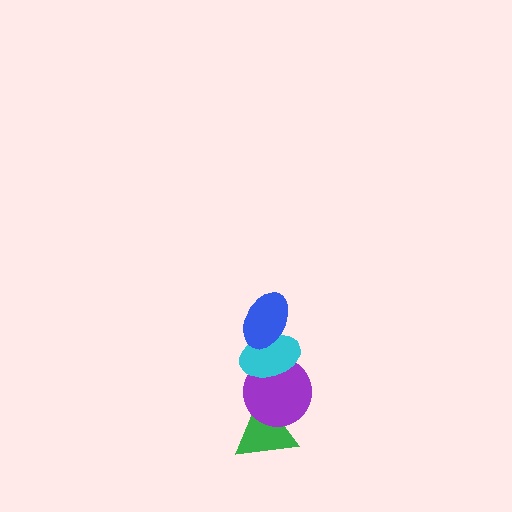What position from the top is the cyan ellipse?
The cyan ellipse is 2nd from the top.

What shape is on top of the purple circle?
The cyan ellipse is on top of the purple circle.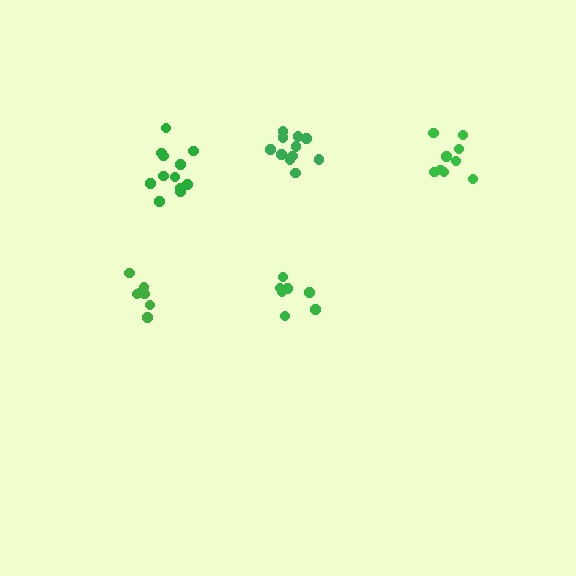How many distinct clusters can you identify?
There are 5 distinct clusters.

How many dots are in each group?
Group 1: 12 dots, Group 2: 9 dots, Group 3: 8 dots, Group 4: 7 dots, Group 5: 11 dots (47 total).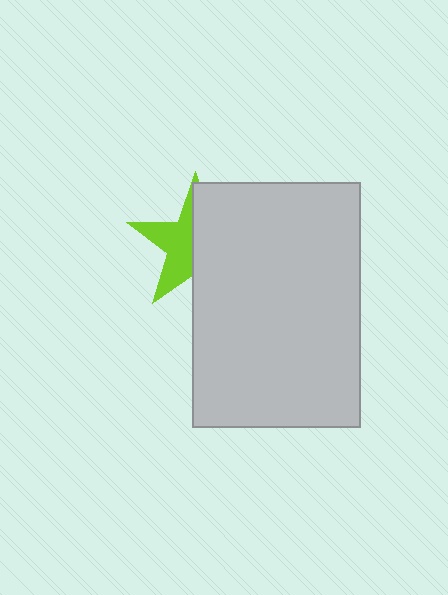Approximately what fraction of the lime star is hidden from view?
Roughly 56% of the lime star is hidden behind the light gray rectangle.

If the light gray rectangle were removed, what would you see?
You would see the complete lime star.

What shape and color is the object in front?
The object in front is a light gray rectangle.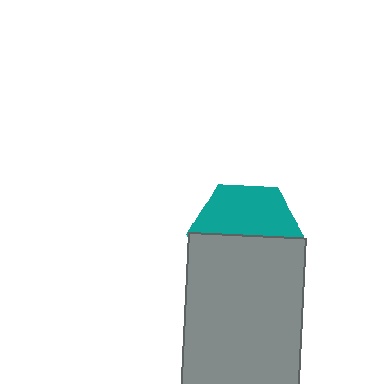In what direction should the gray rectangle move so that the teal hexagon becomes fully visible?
The gray rectangle should move down. That is the shortest direction to clear the overlap and leave the teal hexagon fully visible.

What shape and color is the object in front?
The object in front is a gray rectangle.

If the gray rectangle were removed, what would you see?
You would see the complete teal hexagon.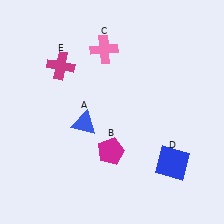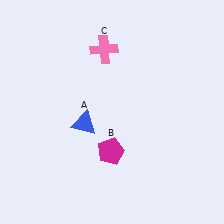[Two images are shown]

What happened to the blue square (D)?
The blue square (D) was removed in Image 2. It was in the bottom-right area of Image 1.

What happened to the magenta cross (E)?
The magenta cross (E) was removed in Image 2. It was in the top-left area of Image 1.